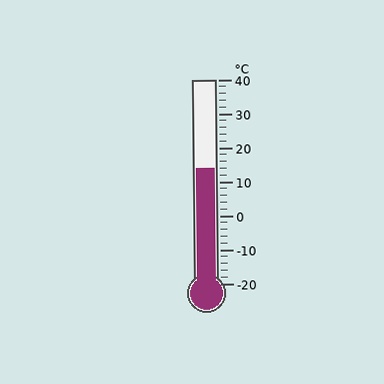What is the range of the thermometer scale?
The thermometer scale ranges from -20°C to 40°C.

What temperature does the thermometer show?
The thermometer shows approximately 14°C.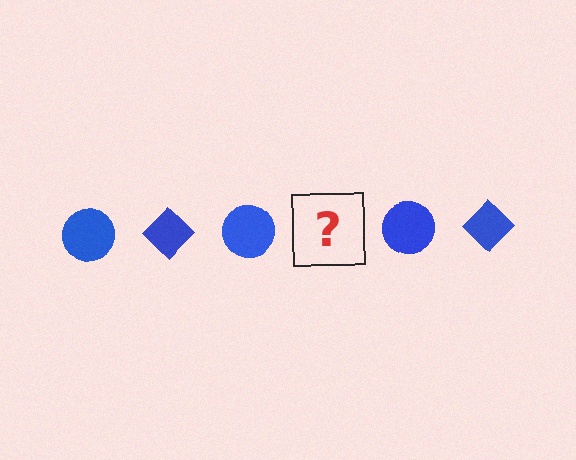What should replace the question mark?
The question mark should be replaced with a blue diamond.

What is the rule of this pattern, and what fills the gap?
The rule is that the pattern cycles through circle, diamond shapes in blue. The gap should be filled with a blue diamond.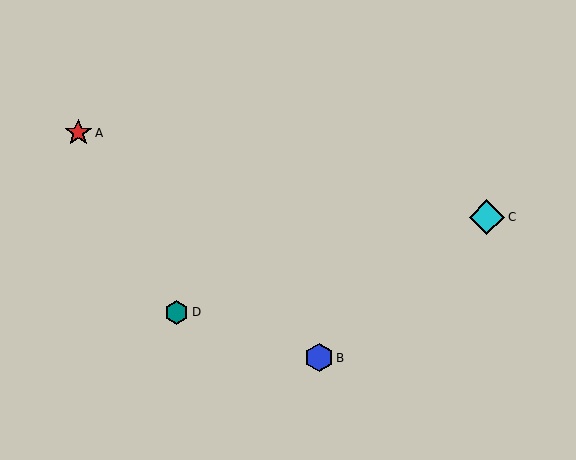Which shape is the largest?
The cyan diamond (labeled C) is the largest.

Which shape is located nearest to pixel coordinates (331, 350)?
The blue hexagon (labeled B) at (319, 358) is nearest to that location.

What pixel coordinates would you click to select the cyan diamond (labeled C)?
Click at (487, 217) to select the cyan diamond C.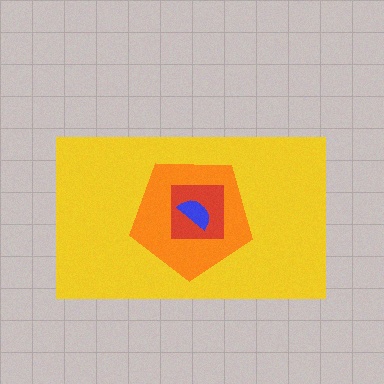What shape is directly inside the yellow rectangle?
The orange pentagon.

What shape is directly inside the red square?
The blue semicircle.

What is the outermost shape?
The yellow rectangle.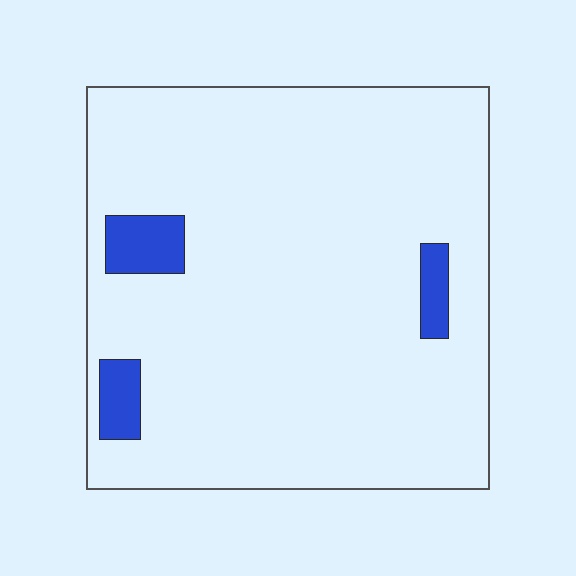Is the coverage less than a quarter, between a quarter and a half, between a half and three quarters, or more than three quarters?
Less than a quarter.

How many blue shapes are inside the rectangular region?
3.